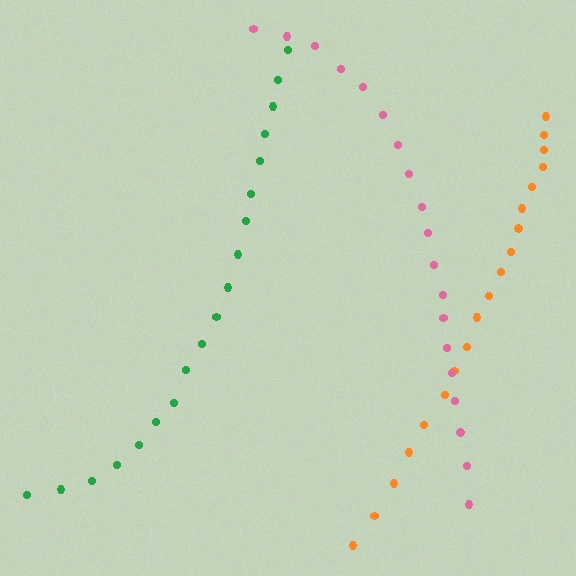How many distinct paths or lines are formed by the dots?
There are 3 distinct paths.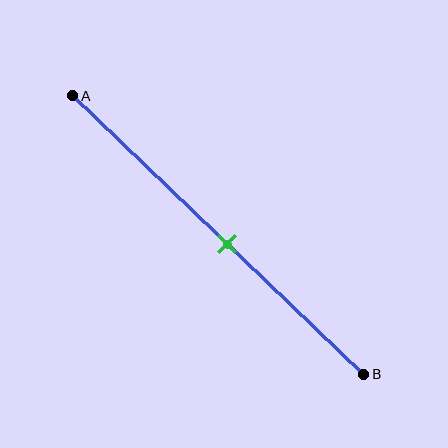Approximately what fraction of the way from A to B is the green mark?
The green mark is approximately 55% of the way from A to B.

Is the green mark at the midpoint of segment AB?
No, the mark is at about 55% from A, not at the 50% midpoint.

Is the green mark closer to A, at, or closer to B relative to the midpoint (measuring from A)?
The green mark is closer to point B than the midpoint of segment AB.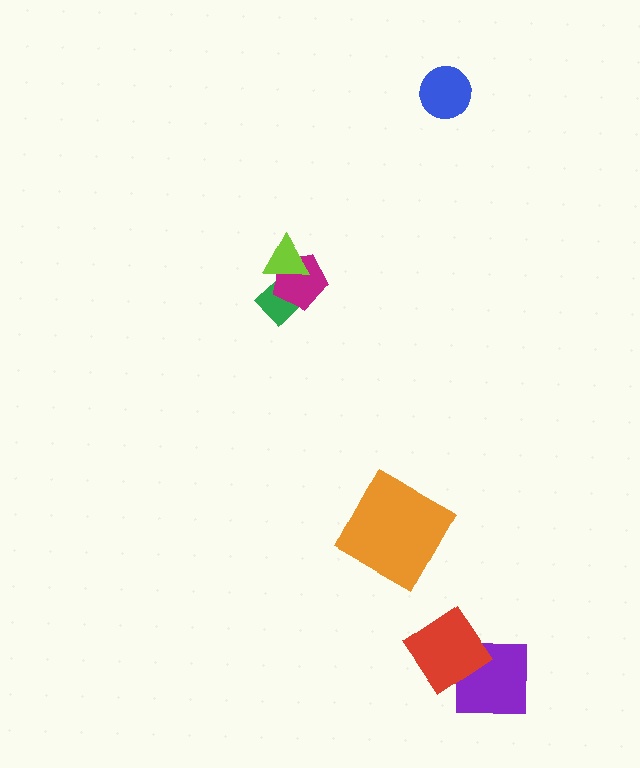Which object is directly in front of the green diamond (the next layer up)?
The magenta pentagon is directly in front of the green diamond.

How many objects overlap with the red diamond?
1 object overlaps with the red diamond.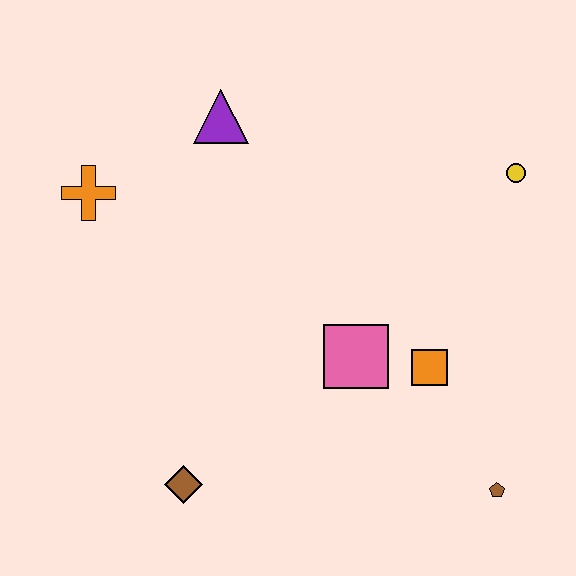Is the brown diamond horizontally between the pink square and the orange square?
No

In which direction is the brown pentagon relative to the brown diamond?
The brown pentagon is to the right of the brown diamond.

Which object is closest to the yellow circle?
The orange square is closest to the yellow circle.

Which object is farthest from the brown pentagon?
The orange cross is farthest from the brown pentagon.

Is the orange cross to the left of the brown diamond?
Yes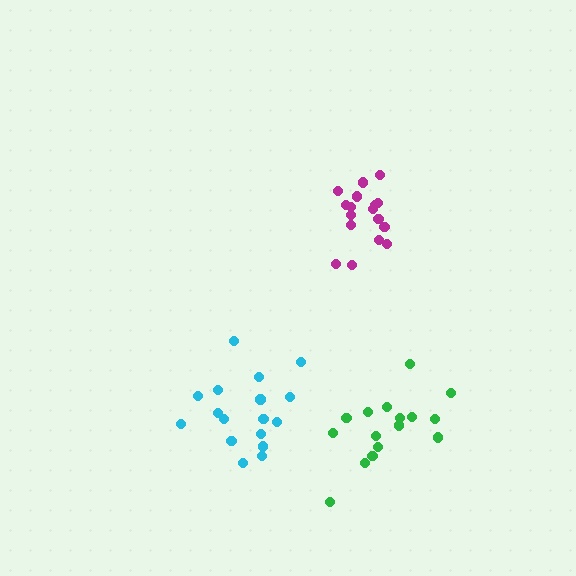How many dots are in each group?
Group 1: 17 dots, Group 2: 16 dots, Group 3: 17 dots (50 total).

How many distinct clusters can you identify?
There are 3 distinct clusters.